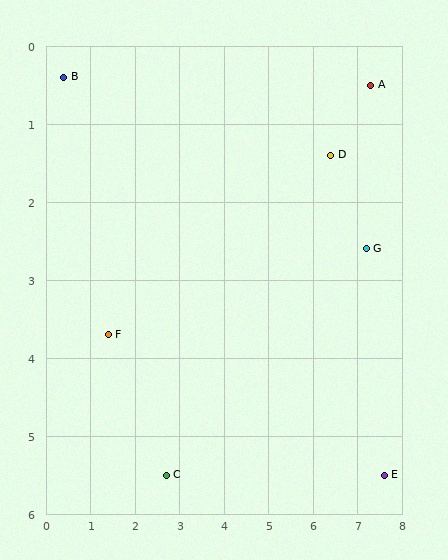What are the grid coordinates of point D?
Point D is at approximately (6.4, 1.4).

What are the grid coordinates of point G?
Point G is at approximately (7.2, 2.6).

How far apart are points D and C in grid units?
Points D and C are about 5.5 grid units apart.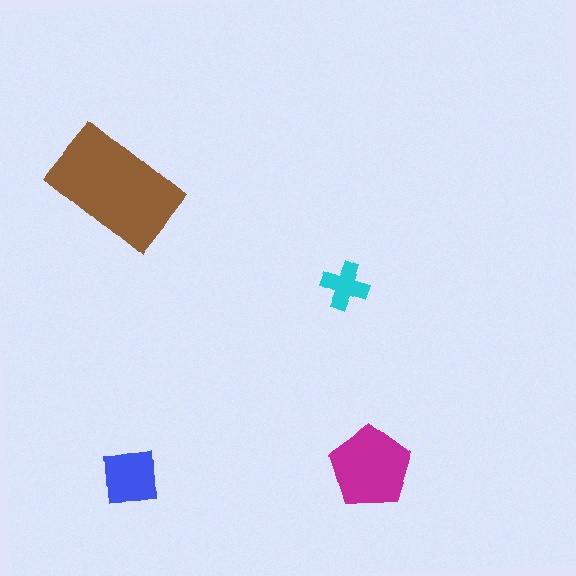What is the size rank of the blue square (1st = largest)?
3rd.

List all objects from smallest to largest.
The cyan cross, the blue square, the magenta pentagon, the brown rectangle.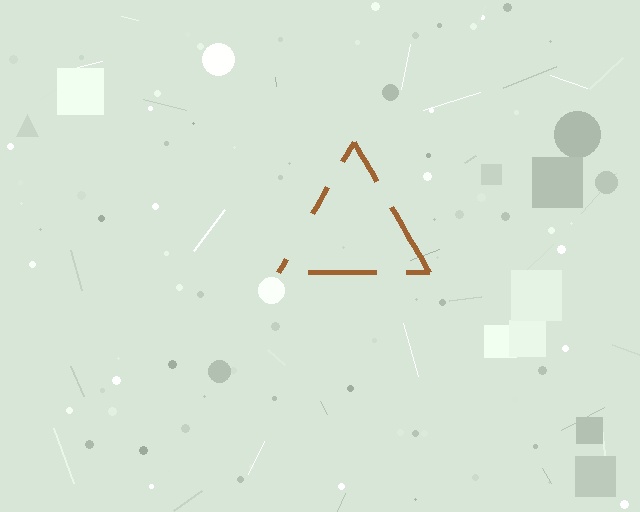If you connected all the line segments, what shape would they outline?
They would outline a triangle.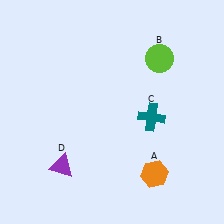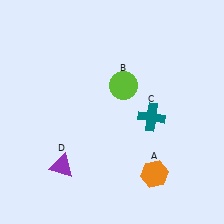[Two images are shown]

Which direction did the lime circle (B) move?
The lime circle (B) moved left.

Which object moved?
The lime circle (B) moved left.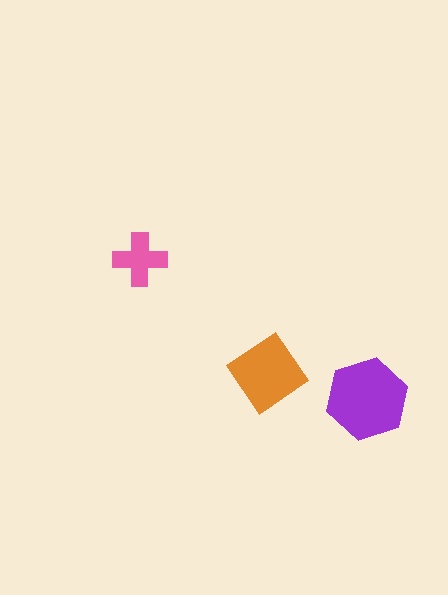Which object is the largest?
The purple hexagon.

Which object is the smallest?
The pink cross.